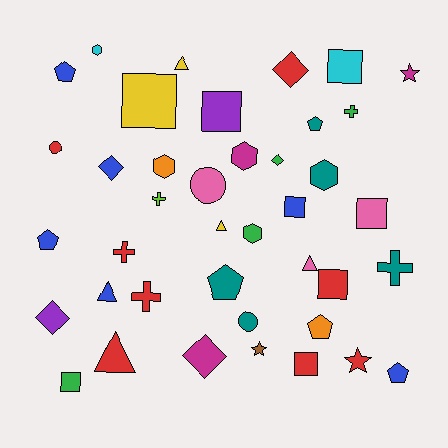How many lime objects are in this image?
There is 1 lime object.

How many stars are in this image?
There are 3 stars.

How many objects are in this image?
There are 40 objects.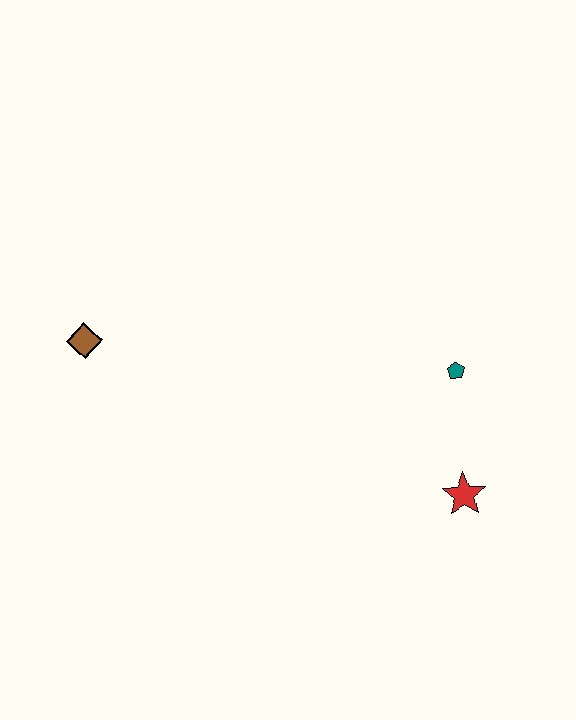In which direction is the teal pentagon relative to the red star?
The teal pentagon is above the red star.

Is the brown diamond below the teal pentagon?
No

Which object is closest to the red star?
The teal pentagon is closest to the red star.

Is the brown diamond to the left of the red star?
Yes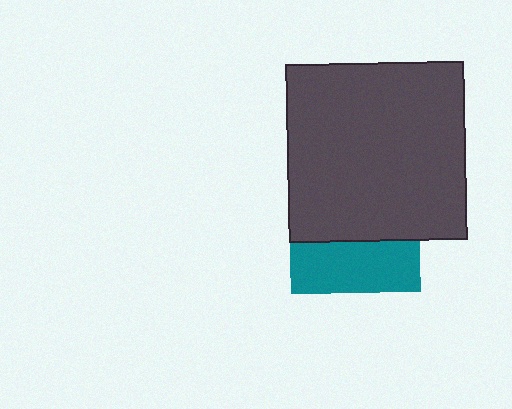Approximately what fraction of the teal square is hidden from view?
Roughly 60% of the teal square is hidden behind the dark gray square.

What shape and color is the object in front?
The object in front is a dark gray square.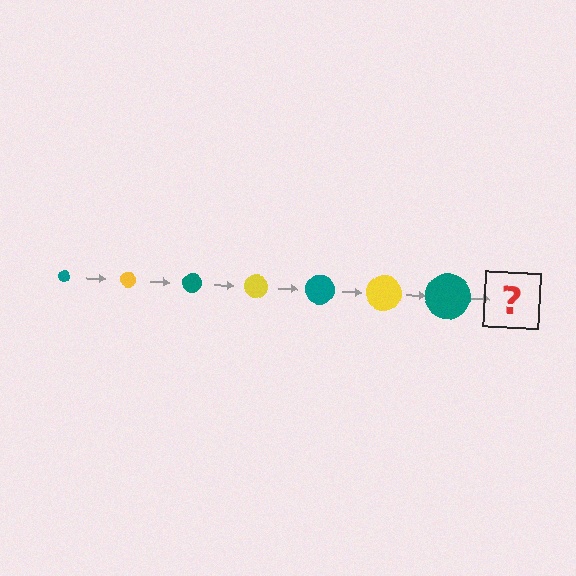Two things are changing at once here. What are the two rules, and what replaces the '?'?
The two rules are that the circle grows larger each step and the color cycles through teal and yellow. The '?' should be a yellow circle, larger than the previous one.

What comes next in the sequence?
The next element should be a yellow circle, larger than the previous one.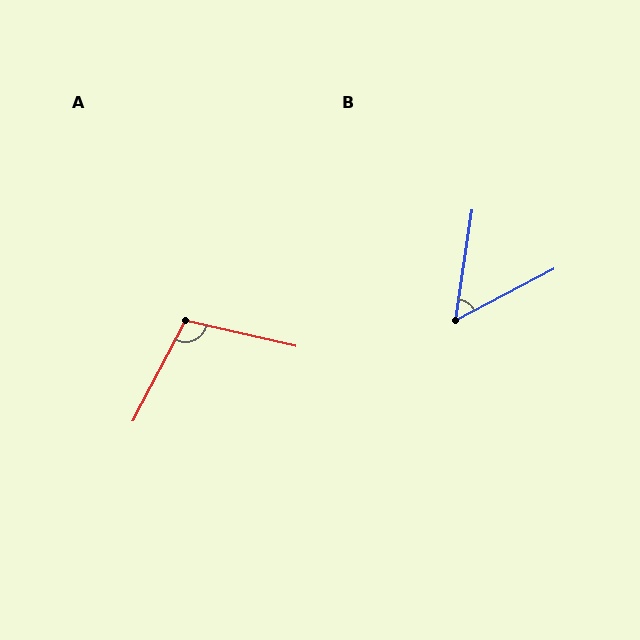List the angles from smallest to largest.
B (54°), A (105°).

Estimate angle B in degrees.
Approximately 54 degrees.